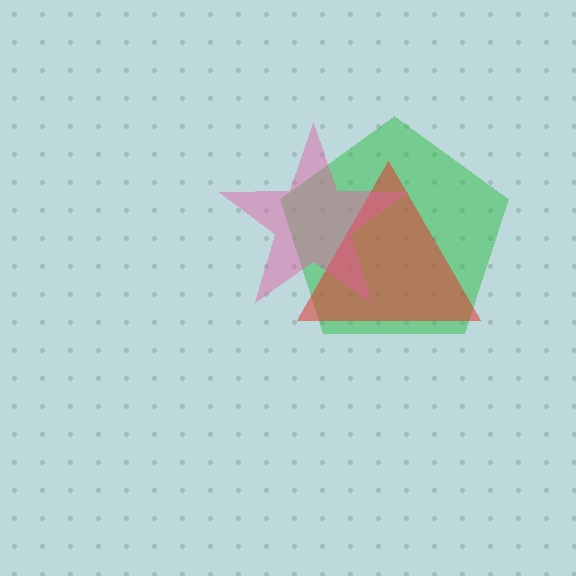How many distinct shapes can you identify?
There are 3 distinct shapes: a green pentagon, a red triangle, a pink star.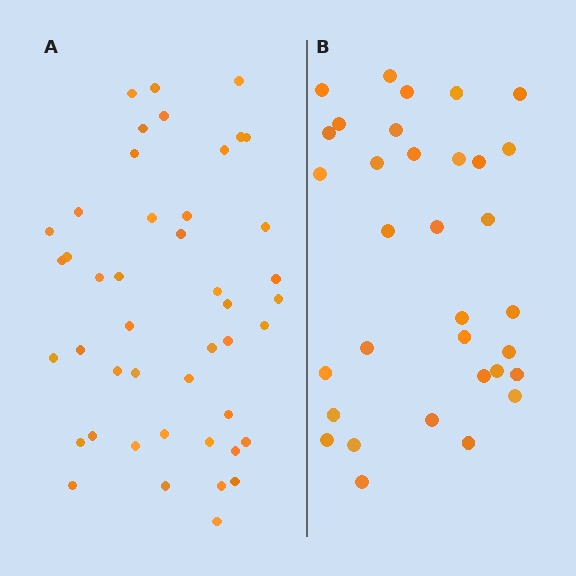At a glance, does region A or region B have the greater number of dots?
Region A (the left region) has more dots.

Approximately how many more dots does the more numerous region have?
Region A has roughly 12 or so more dots than region B.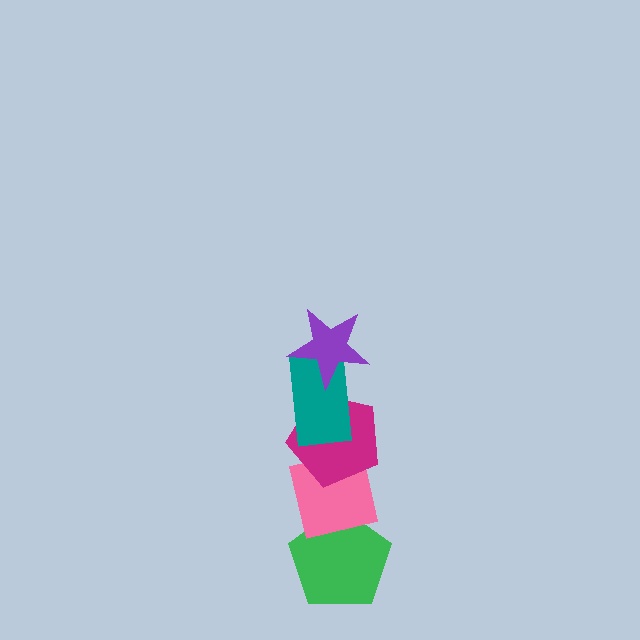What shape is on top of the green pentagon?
The pink square is on top of the green pentagon.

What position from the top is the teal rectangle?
The teal rectangle is 2nd from the top.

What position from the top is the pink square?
The pink square is 4th from the top.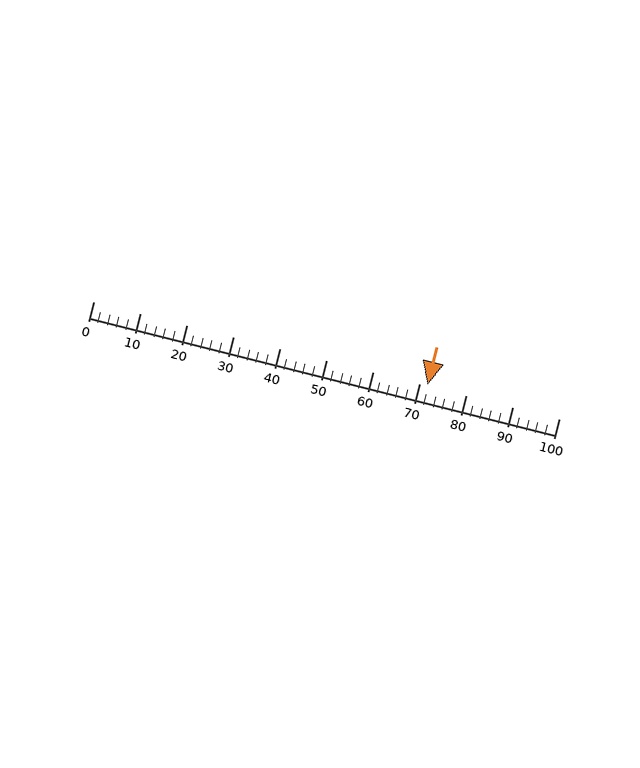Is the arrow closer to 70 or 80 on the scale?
The arrow is closer to 70.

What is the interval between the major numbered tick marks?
The major tick marks are spaced 10 units apart.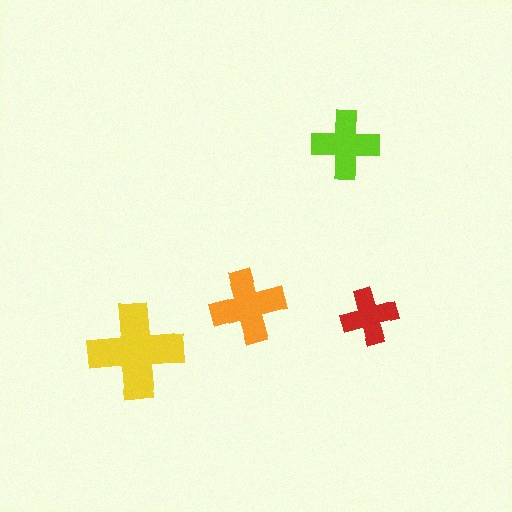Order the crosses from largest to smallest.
the yellow one, the orange one, the lime one, the red one.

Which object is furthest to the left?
The yellow cross is leftmost.